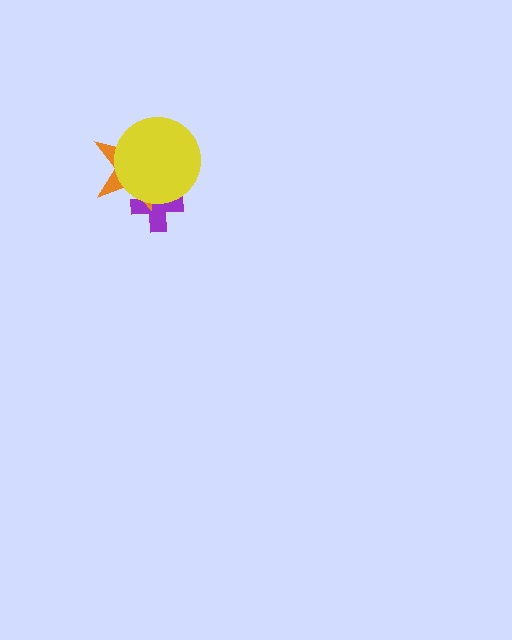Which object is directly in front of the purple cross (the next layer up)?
The orange star is directly in front of the purple cross.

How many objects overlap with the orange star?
2 objects overlap with the orange star.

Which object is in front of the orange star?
The yellow circle is in front of the orange star.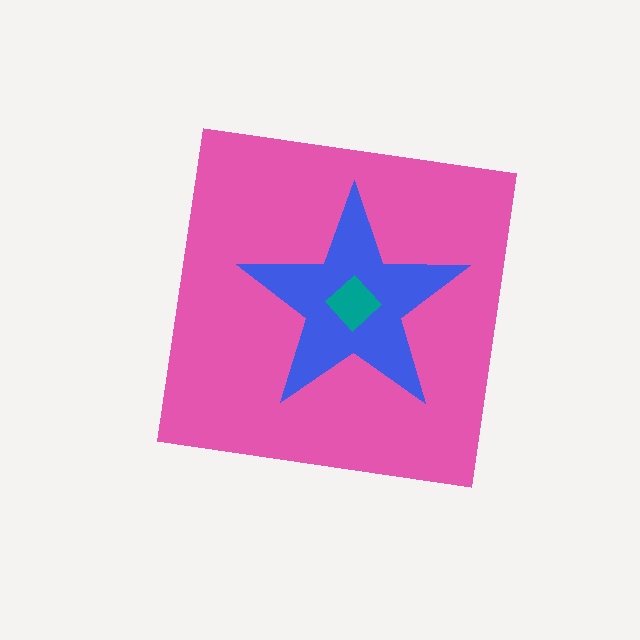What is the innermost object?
The teal diamond.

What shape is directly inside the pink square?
The blue star.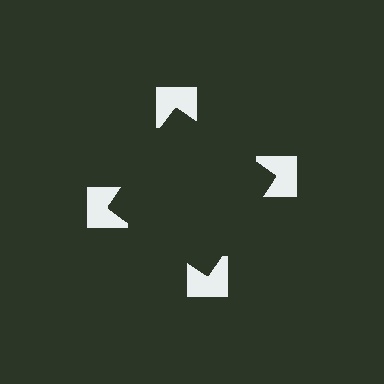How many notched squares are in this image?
There are 4 — one at each vertex of the illusory square.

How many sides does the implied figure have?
4 sides.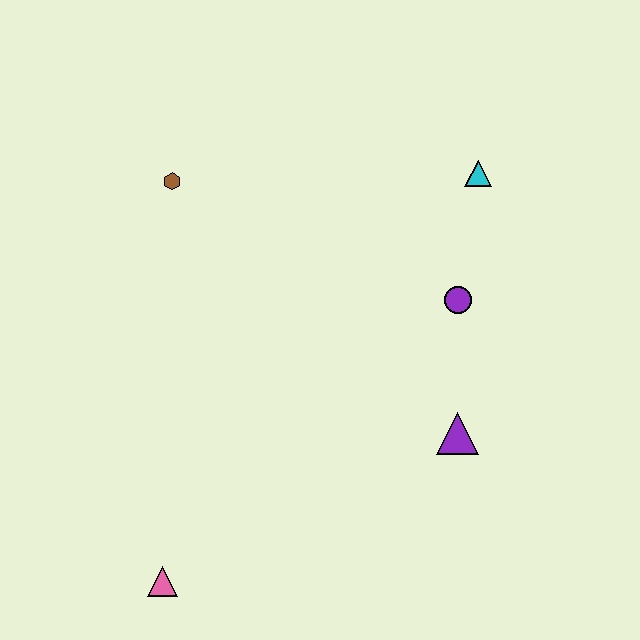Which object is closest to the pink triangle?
The purple triangle is closest to the pink triangle.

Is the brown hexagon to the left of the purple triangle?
Yes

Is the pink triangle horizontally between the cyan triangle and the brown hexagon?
No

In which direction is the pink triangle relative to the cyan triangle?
The pink triangle is below the cyan triangle.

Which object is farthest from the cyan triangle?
The pink triangle is farthest from the cyan triangle.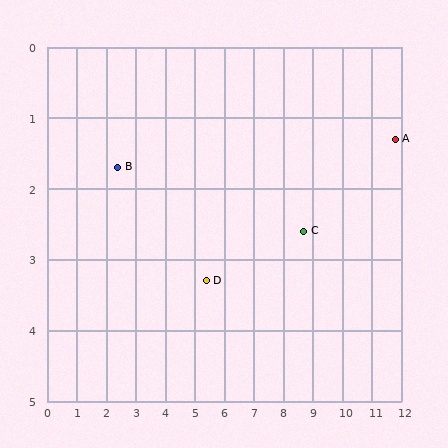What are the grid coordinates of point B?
Point B is at approximately (2.4, 1.7).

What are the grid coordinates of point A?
Point A is at approximately (11.8, 1.3).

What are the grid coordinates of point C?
Point C is at approximately (8.7, 2.6).